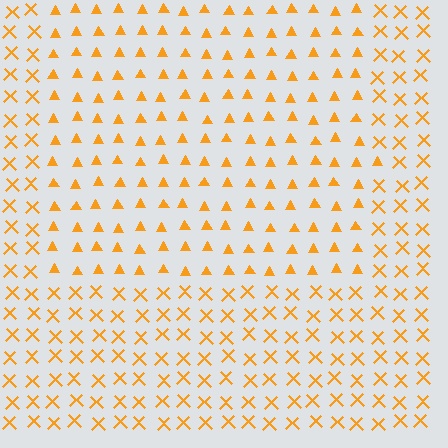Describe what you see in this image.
The image is filled with small orange elements arranged in a uniform grid. A rectangle-shaped region contains triangles, while the surrounding area contains X marks. The boundary is defined purely by the change in element shape.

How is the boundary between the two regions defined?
The boundary is defined by a change in element shape: triangles inside vs. X marks outside. All elements share the same color and spacing.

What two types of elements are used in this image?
The image uses triangles inside the rectangle region and X marks outside it.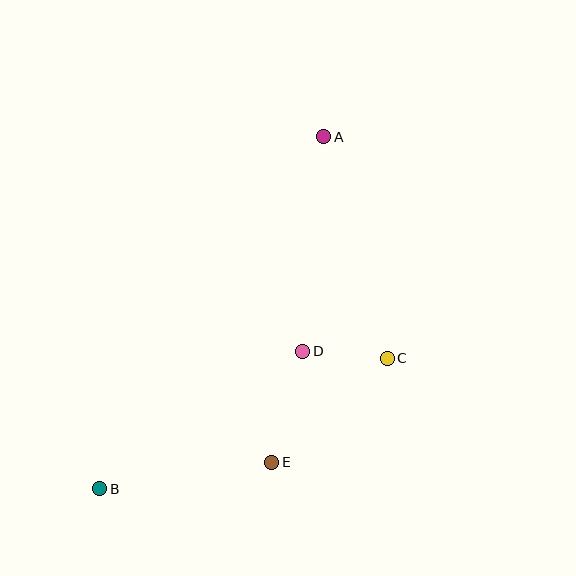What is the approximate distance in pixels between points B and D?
The distance between B and D is approximately 245 pixels.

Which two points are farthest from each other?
Points A and B are farthest from each other.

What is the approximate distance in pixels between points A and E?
The distance between A and E is approximately 330 pixels.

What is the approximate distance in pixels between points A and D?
The distance between A and D is approximately 216 pixels.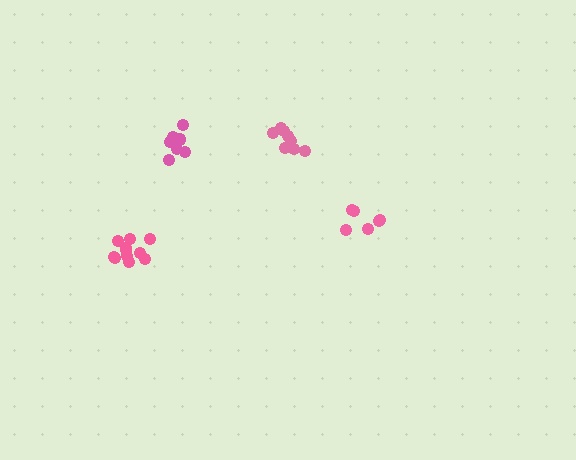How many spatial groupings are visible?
There are 4 spatial groupings.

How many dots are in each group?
Group 1: 8 dots, Group 2: 11 dots, Group 3: 9 dots, Group 4: 6 dots (34 total).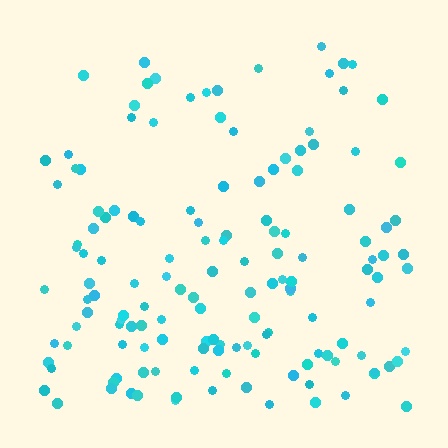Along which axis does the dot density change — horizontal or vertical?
Vertical.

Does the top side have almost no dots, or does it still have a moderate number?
Still a moderate number, just noticeably fewer than the bottom.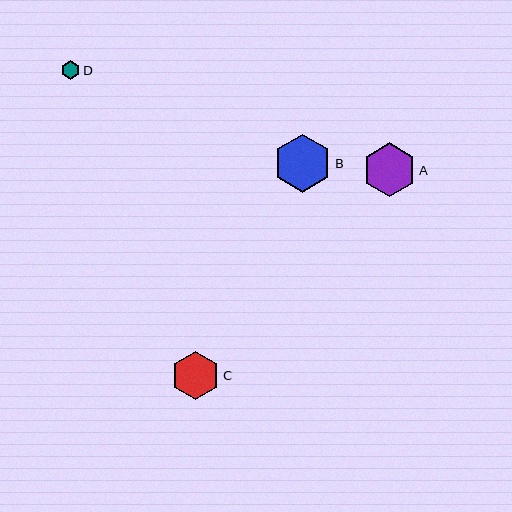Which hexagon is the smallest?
Hexagon D is the smallest with a size of approximately 19 pixels.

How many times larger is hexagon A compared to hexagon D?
Hexagon A is approximately 2.9 times the size of hexagon D.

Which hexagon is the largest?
Hexagon B is the largest with a size of approximately 58 pixels.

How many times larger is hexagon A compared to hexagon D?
Hexagon A is approximately 2.9 times the size of hexagon D.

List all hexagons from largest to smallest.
From largest to smallest: B, A, C, D.